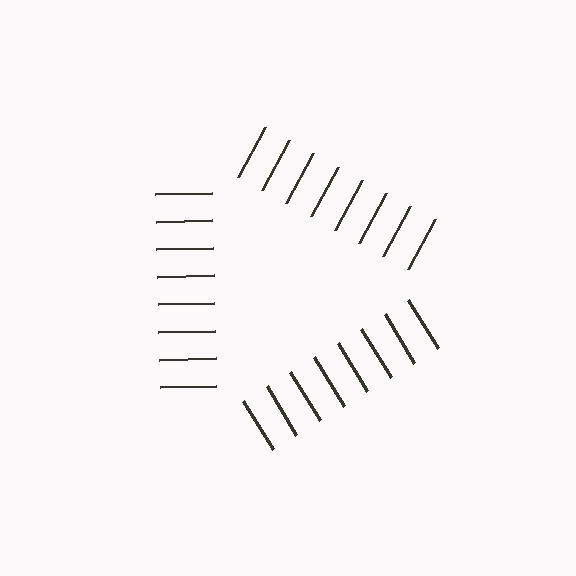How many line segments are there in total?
24 — 8 along each of the 3 edges.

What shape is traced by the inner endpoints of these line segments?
An illusory triangle — the line segments terminate on its edges but no continuous stroke is drawn.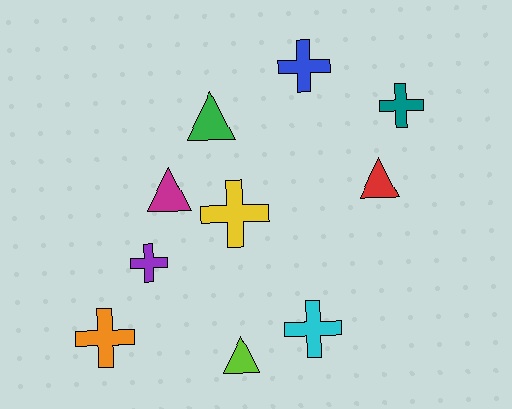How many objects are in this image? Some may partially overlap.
There are 10 objects.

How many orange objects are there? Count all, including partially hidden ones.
There is 1 orange object.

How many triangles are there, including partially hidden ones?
There are 4 triangles.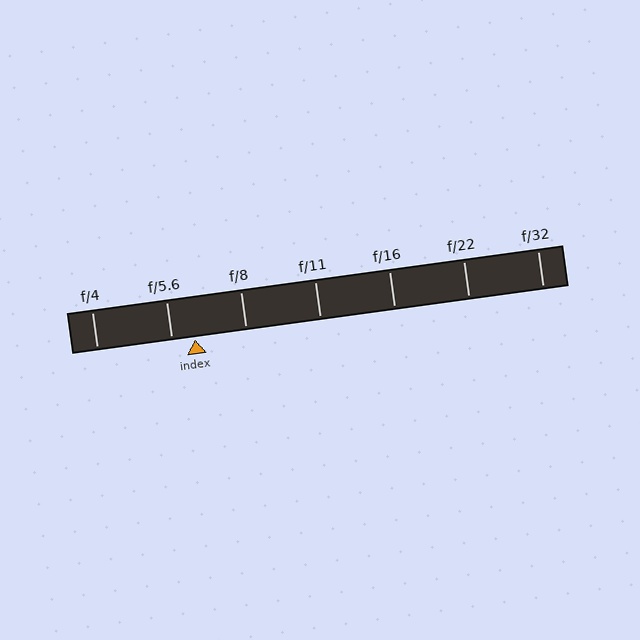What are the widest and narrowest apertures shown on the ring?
The widest aperture shown is f/4 and the narrowest is f/32.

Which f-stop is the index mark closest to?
The index mark is closest to f/5.6.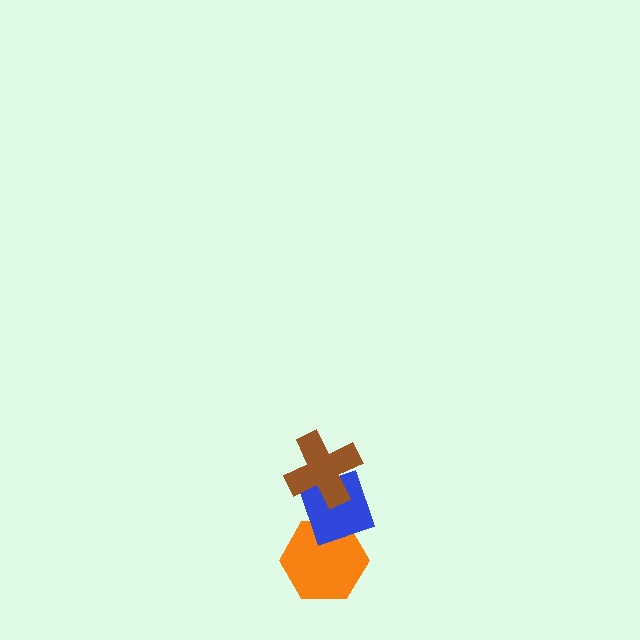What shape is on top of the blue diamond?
The brown cross is on top of the blue diamond.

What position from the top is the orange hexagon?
The orange hexagon is 3rd from the top.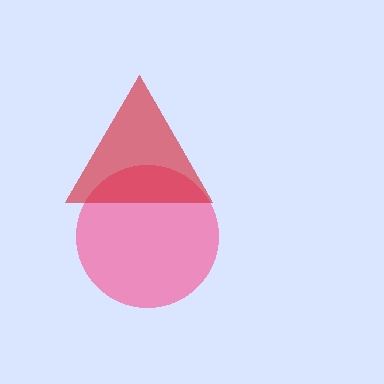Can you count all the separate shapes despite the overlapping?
Yes, there are 2 separate shapes.